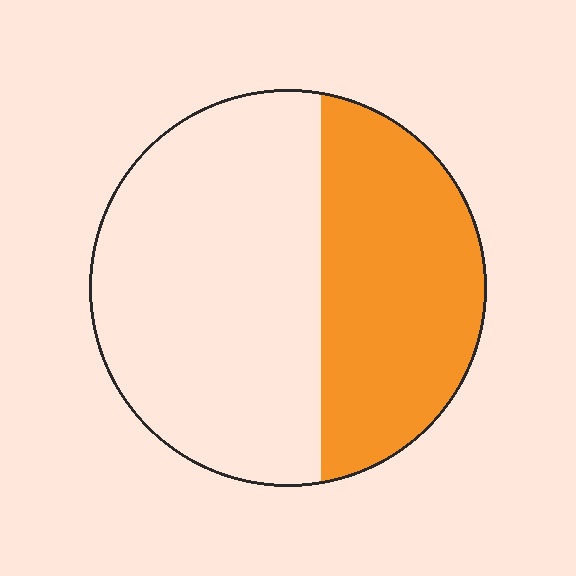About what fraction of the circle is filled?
About two fifths (2/5).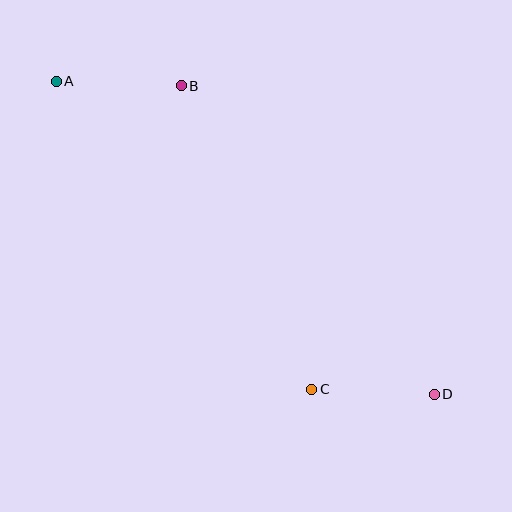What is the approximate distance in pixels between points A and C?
The distance between A and C is approximately 401 pixels.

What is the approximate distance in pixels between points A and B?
The distance between A and B is approximately 125 pixels.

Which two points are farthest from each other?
Points A and D are farthest from each other.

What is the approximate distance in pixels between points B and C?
The distance between B and C is approximately 331 pixels.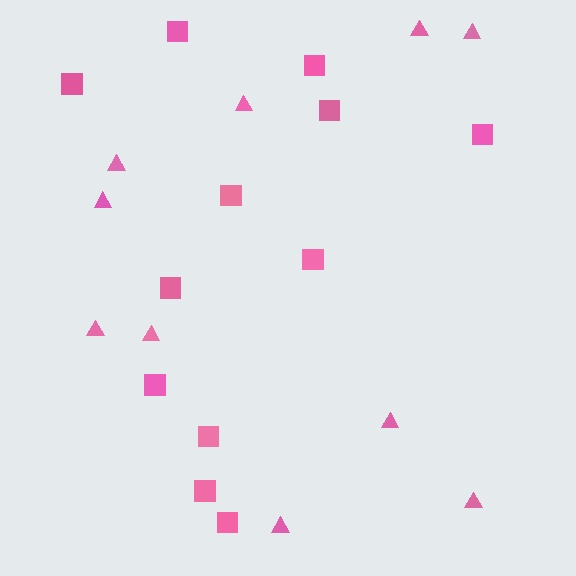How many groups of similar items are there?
There are 2 groups: one group of squares (12) and one group of triangles (10).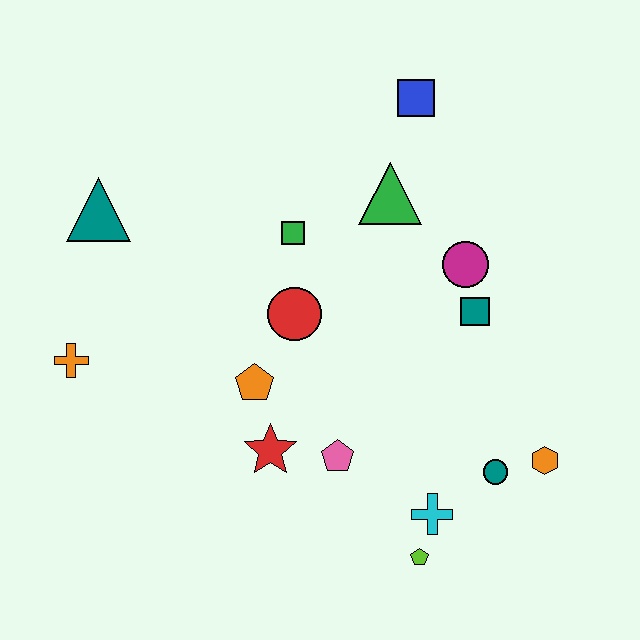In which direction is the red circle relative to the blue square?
The red circle is below the blue square.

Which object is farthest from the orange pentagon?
The blue square is farthest from the orange pentagon.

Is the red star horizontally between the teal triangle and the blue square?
Yes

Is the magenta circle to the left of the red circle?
No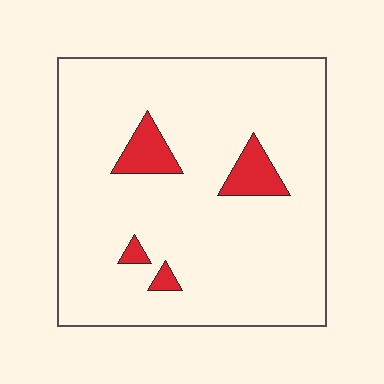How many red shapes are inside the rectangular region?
4.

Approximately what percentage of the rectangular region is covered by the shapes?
Approximately 10%.